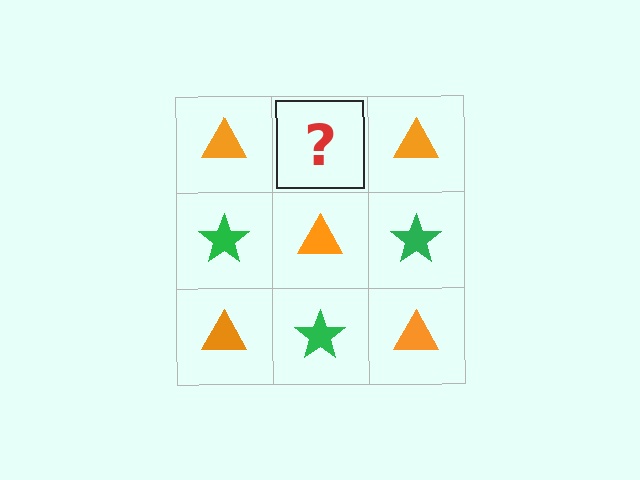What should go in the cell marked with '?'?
The missing cell should contain a green star.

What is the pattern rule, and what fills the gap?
The rule is that it alternates orange triangle and green star in a checkerboard pattern. The gap should be filled with a green star.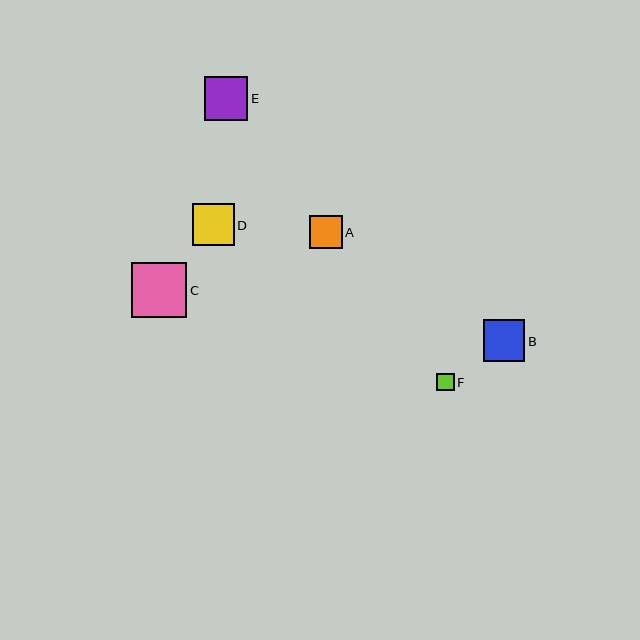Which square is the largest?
Square C is the largest with a size of approximately 55 pixels.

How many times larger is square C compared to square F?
Square C is approximately 3.2 times the size of square F.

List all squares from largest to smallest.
From largest to smallest: C, E, B, D, A, F.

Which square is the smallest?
Square F is the smallest with a size of approximately 17 pixels.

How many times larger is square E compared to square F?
Square E is approximately 2.5 times the size of square F.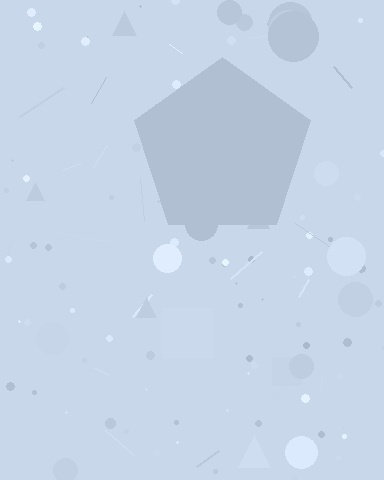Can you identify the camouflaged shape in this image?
The camouflaged shape is a pentagon.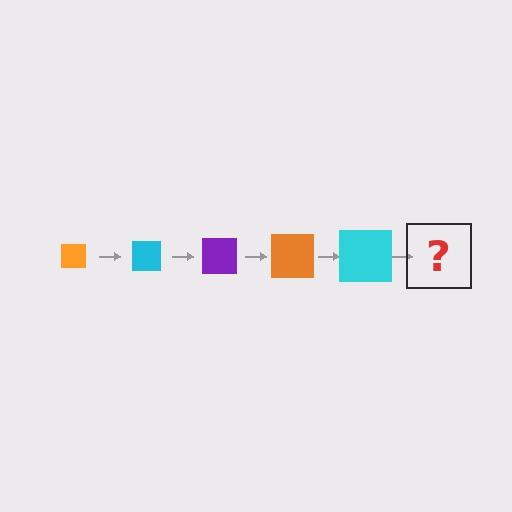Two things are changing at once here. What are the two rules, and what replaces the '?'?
The two rules are that the square grows larger each step and the color cycles through orange, cyan, and purple. The '?' should be a purple square, larger than the previous one.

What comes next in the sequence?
The next element should be a purple square, larger than the previous one.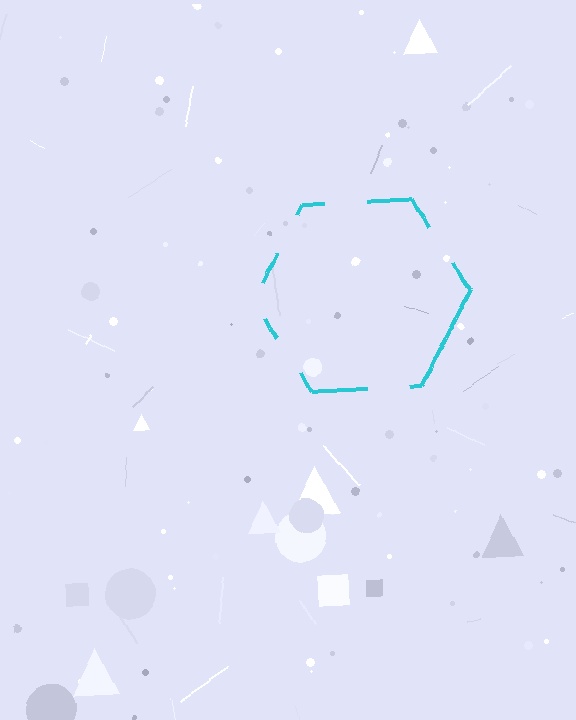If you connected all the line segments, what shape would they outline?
They would outline a hexagon.